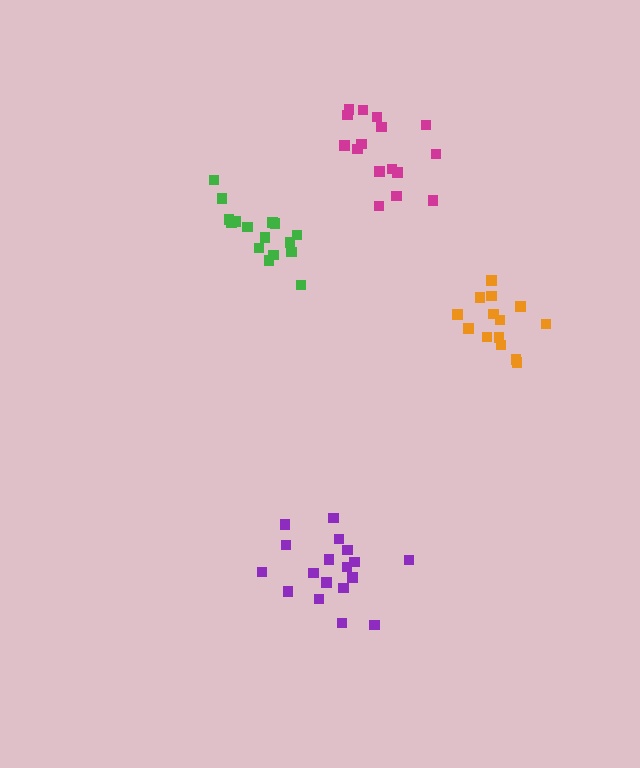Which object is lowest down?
The purple cluster is bottommost.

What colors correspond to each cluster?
The clusters are colored: green, magenta, purple, orange.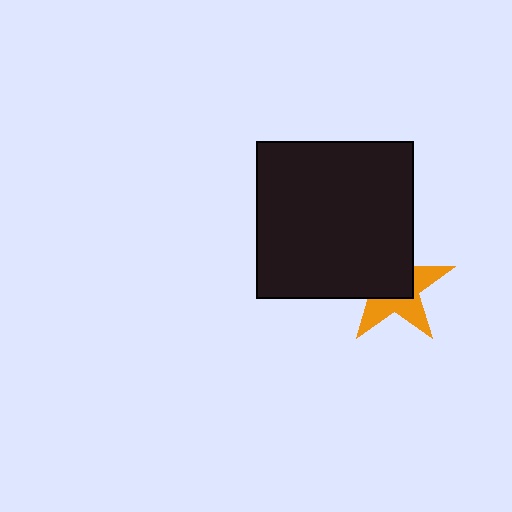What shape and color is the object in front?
The object in front is a black square.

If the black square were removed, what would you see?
You would see the complete orange star.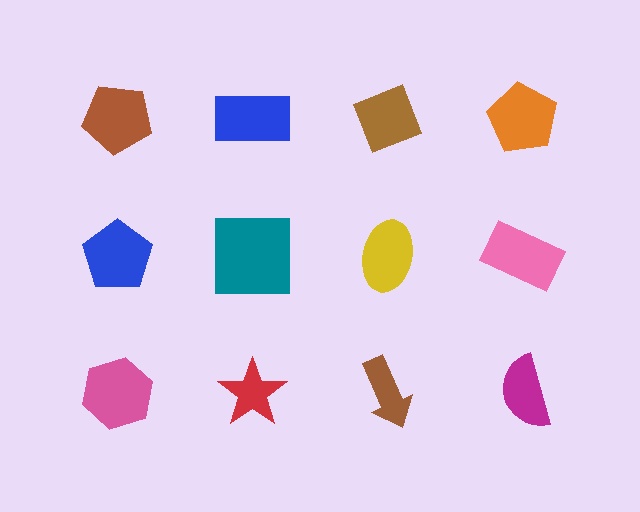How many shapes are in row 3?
4 shapes.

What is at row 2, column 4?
A pink rectangle.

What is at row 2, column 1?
A blue pentagon.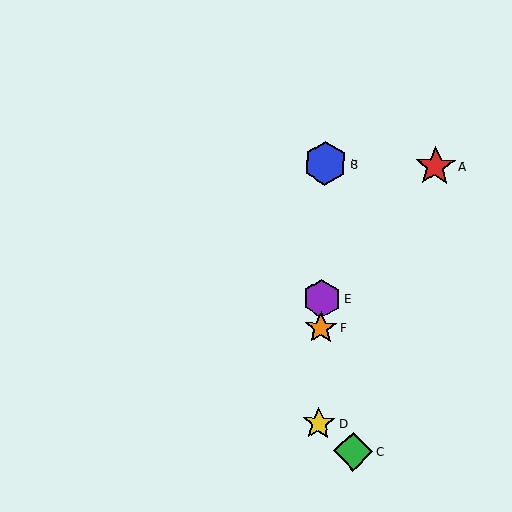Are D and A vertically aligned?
No, D is at x≈319 and A is at x≈435.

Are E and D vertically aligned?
Yes, both are at x≈322.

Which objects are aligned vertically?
Objects B, D, E, F are aligned vertically.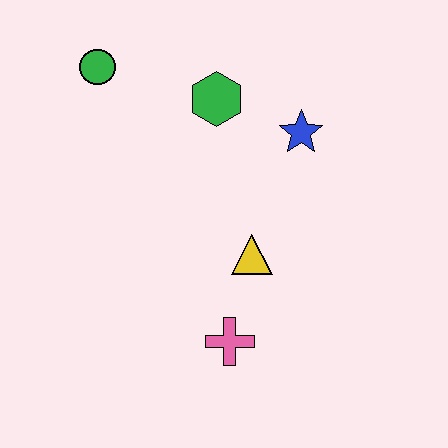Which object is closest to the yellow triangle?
The pink cross is closest to the yellow triangle.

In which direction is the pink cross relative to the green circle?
The pink cross is below the green circle.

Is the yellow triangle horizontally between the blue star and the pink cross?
Yes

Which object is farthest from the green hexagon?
The pink cross is farthest from the green hexagon.